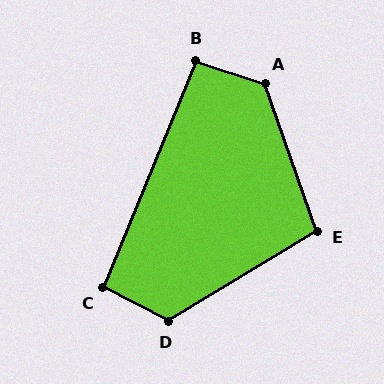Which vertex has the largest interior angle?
A, at approximately 127 degrees.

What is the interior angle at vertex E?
Approximately 102 degrees (obtuse).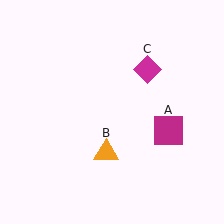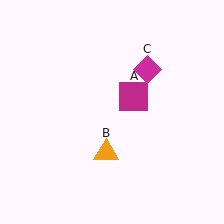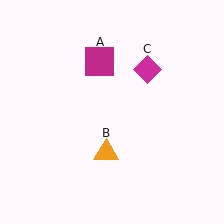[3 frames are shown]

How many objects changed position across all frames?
1 object changed position: magenta square (object A).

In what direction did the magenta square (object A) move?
The magenta square (object A) moved up and to the left.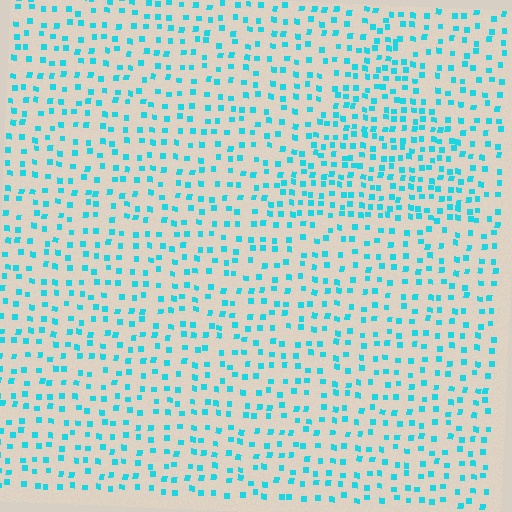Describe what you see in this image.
The image contains small cyan elements arranged at two different densities. A triangle-shaped region is visible where the elements are more densely packed than the surrounding area.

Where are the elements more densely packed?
The elements are more densely packed inside the triangle boundary.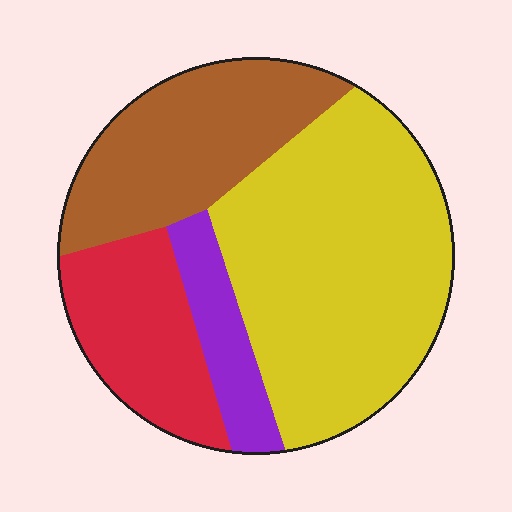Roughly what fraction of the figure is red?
Red covers 18% of the figure.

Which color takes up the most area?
Yellow, at roughly 50%.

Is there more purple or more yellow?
Yellow.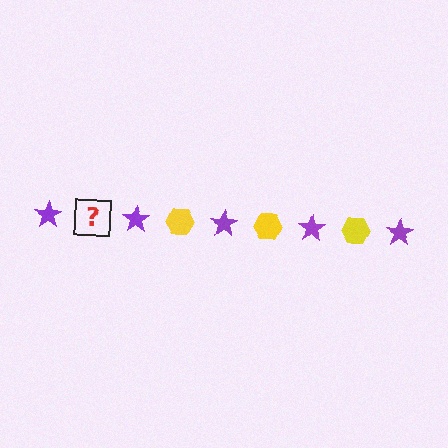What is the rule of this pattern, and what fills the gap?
The rule is that the pattern alternates between purple star and yellow hexagon. The gap should be filled with a yellow hexagon.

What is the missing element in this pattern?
The missing element is a yellow hexagon.